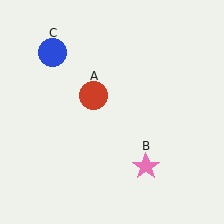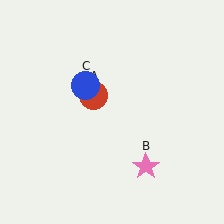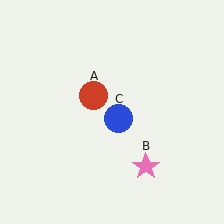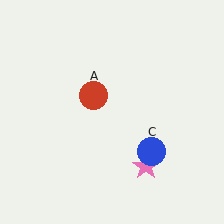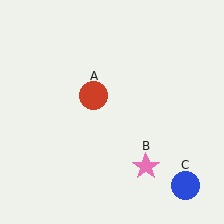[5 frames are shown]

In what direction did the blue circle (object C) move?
The blue circle (object C) moved down and to the right.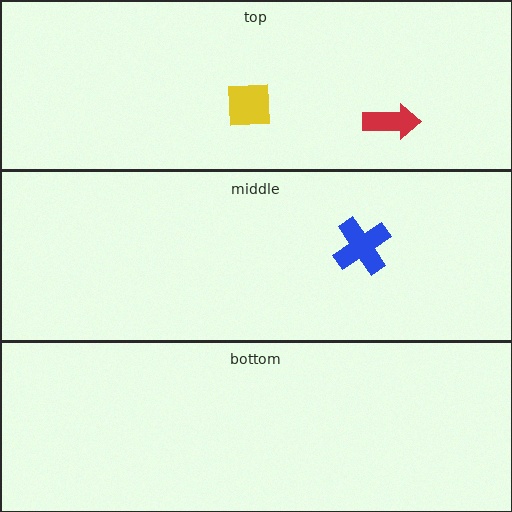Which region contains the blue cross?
The middle region.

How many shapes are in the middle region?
1.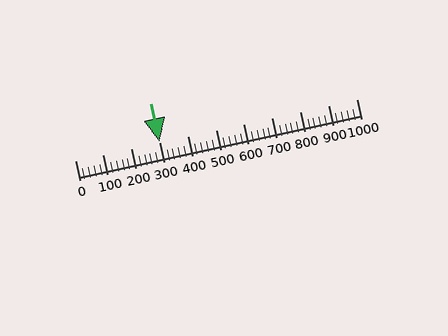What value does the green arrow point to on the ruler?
The green arrow points to approximately 300.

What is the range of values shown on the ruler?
The ruler shows values from 0 to 1000.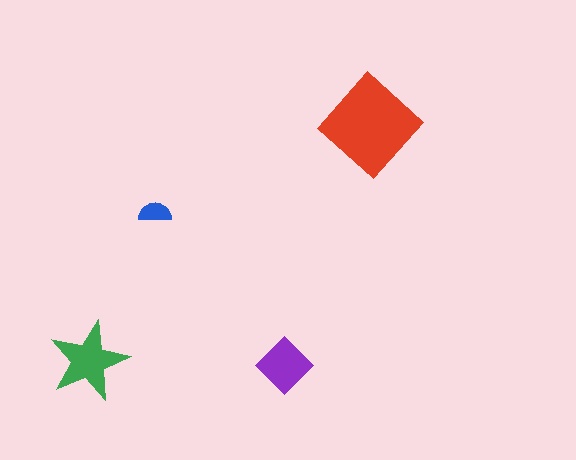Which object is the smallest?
The blue semicircle.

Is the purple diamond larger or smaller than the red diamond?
Smaller.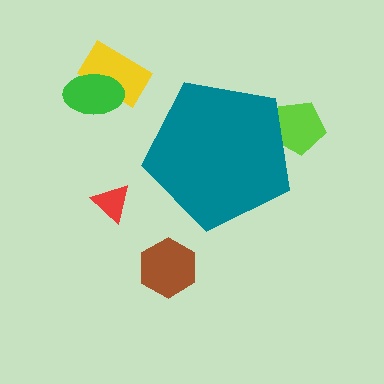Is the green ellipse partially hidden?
No, the green ellipse is fully visible.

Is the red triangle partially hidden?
No, the red triangle is fully visible.